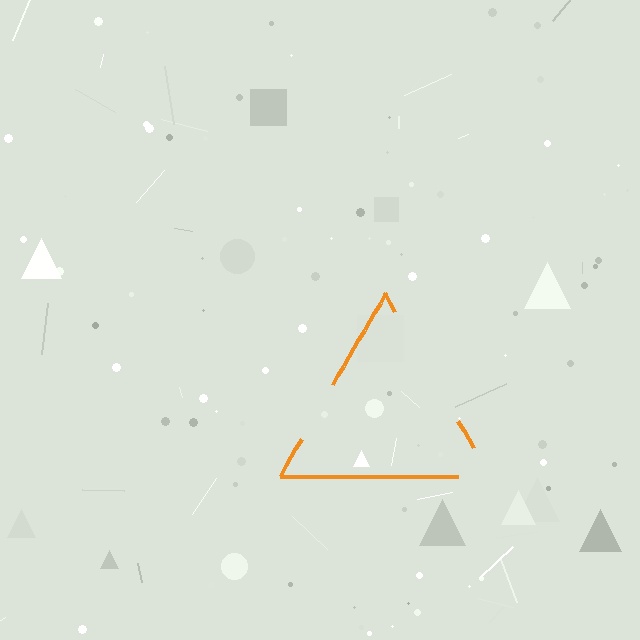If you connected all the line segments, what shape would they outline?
They would outline a triangle.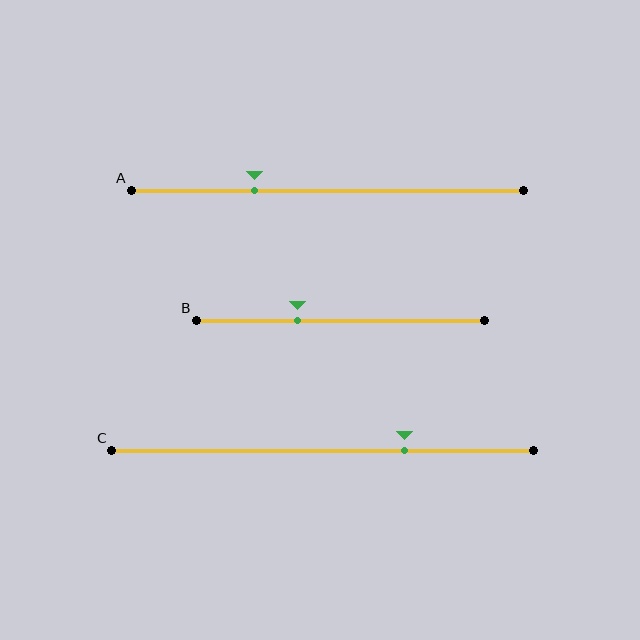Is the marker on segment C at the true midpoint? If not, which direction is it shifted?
No, the marker on segment C is shifted to the right by about 19% of the segment length.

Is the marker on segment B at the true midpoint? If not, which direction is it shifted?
No, the marker on segment B is shifted to the left by about 15% of the segment length.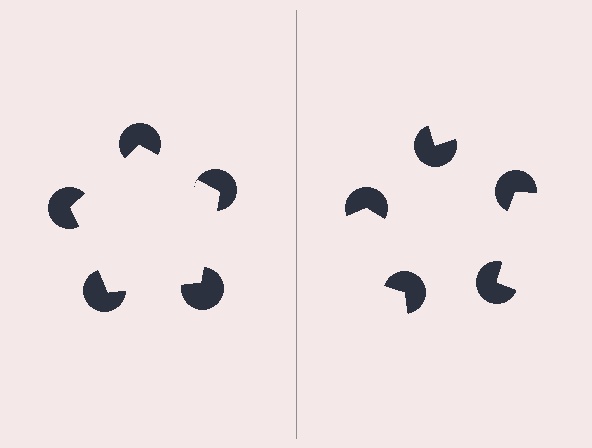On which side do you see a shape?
An illusory pentagon appears on the left side. On the right side the wedge cuts are rotated, so no coherent shape forms.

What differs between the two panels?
The pac-man discs are positioned identically on both sides; only the wedge orientations differ. On the left they align to a pentagon; on the right they are misaligned.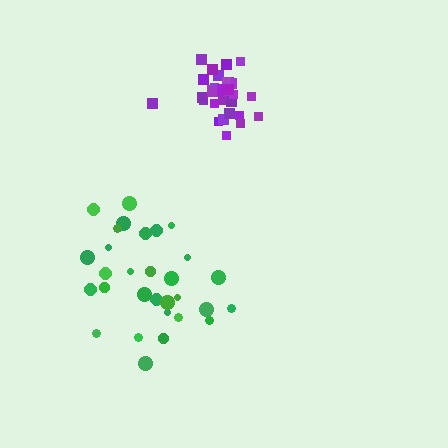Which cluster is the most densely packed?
Purple.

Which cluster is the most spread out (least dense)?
Green.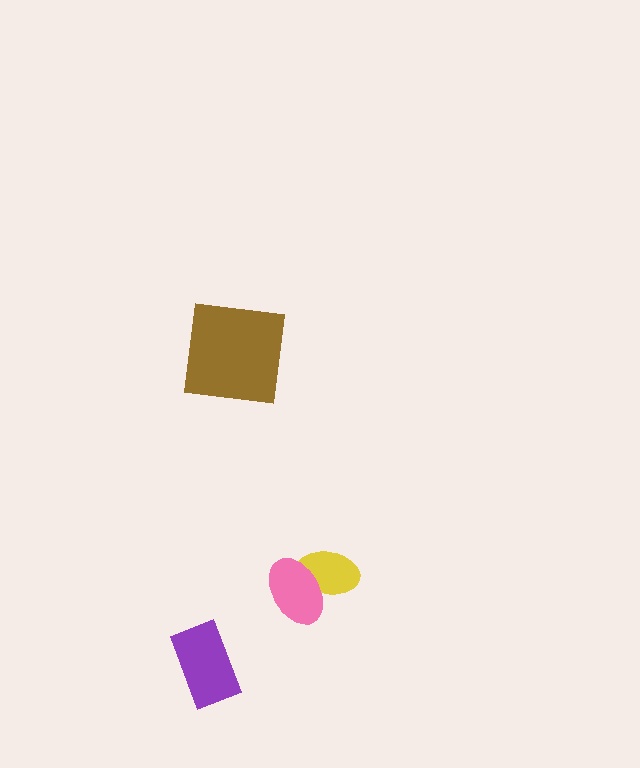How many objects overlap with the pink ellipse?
1 object overlaps with the pink ellipse.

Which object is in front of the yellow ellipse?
The pink ellipse is in front of the yellow ellipse.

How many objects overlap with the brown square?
0 objects overlap with the brown square.